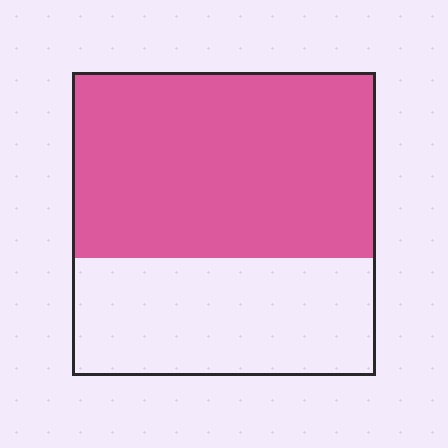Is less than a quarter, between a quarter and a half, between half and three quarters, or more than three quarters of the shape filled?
Between half and three quarters.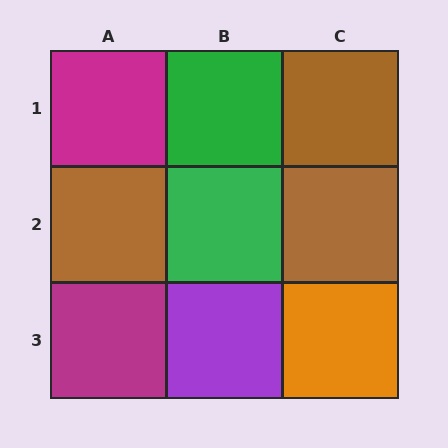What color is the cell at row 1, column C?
Brown.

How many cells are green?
2 cells are green.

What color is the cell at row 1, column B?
Green.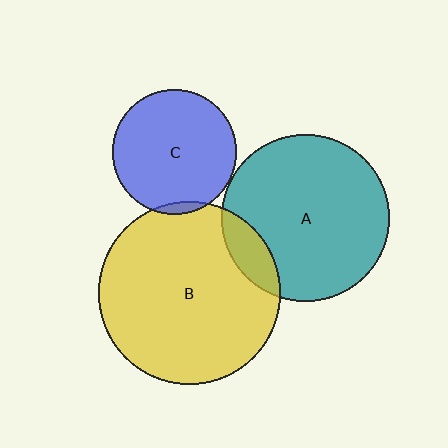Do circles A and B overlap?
Yes.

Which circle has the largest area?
Circle B (yellow).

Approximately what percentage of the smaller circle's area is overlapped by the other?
Approximately 10%.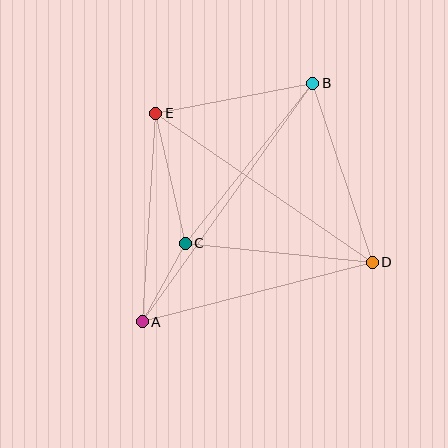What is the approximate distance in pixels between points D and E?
The distance between D and E is approximately 263 pixels.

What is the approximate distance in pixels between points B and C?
The distance between B and C is approximately 205 pixels.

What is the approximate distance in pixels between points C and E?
The distance between C and E is approximately 134 pixels.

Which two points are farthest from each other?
Points A and B are farthest from each other.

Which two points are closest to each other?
Points A and C are closest to each other.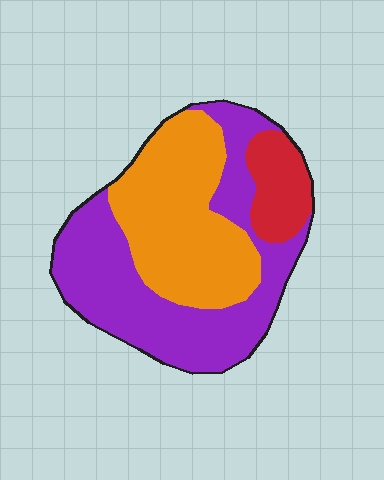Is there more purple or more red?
Purple.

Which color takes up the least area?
Red, at roughly 10%.